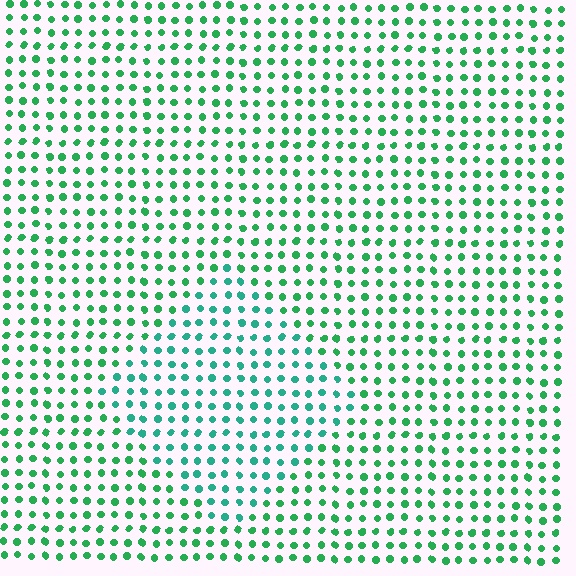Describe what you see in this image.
The image is filled with small green elements in a uniform arrangement. A diamond-shaped region is visible where the elements are tinted to a slightly different hue, forming a subtle color boundary.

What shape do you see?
I see a diamond.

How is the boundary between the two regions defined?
The boundary is defined purely by a slight shift in hue (about 26 degrees). Spacing, size, and orientation are identical on both sides.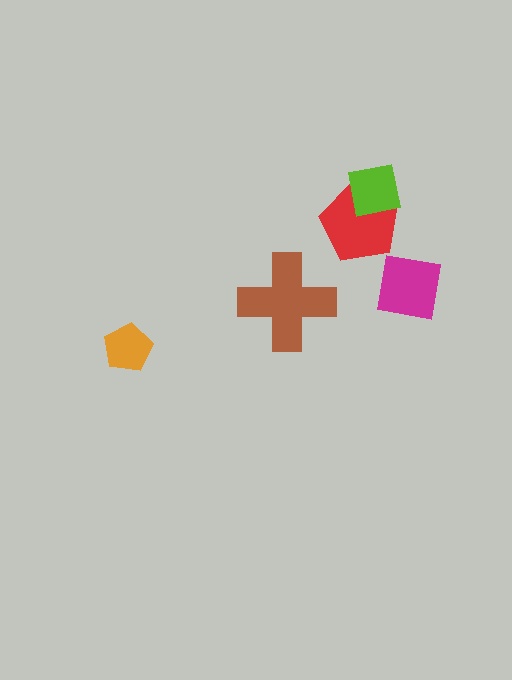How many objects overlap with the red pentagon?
1 object overlaps with the red pentagon.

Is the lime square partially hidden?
No, no other shape covers it.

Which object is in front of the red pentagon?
The lime square is in front of the red pentagon.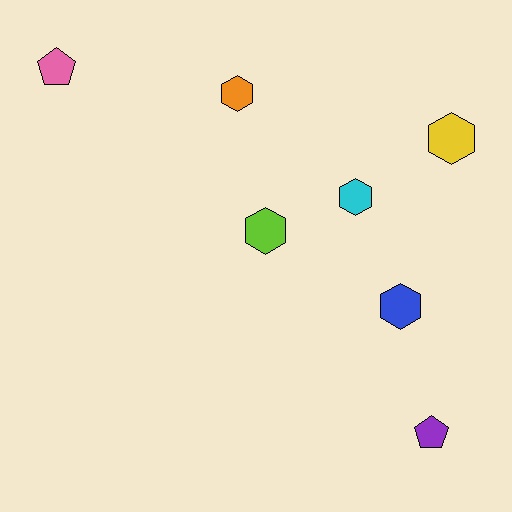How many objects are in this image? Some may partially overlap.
There are 7 objects.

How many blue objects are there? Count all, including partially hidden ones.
There is 1 blue object.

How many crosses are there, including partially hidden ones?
There are no crosses.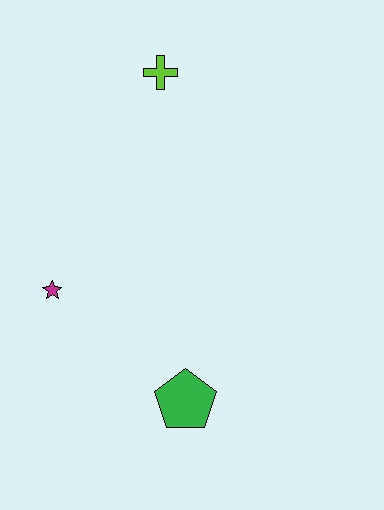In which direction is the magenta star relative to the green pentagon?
The magenta star is to the left of the green pentagon.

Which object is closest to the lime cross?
The magenta star is closest to the lime cross.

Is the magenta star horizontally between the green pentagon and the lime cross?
No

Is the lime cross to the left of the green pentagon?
Yes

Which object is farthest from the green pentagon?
The lime cross is farthest from the green pentagon.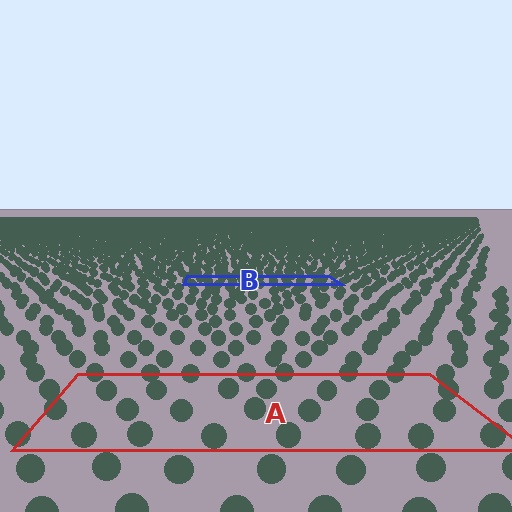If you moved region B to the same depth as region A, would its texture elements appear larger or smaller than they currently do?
They would appear larger. At a closer depth, the same texture elements are projected at a bigger on-screen size.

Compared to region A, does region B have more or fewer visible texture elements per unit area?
Region B has more texture elements per unit area — they are packed more densely because it is farther away.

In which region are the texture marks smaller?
The texture marks are smaller in region B, because it is farther away.